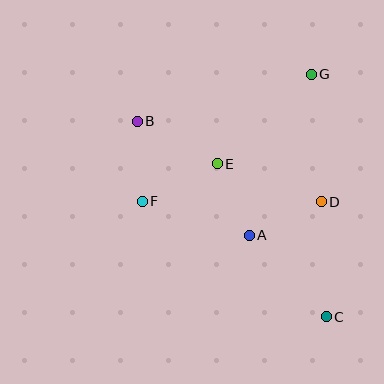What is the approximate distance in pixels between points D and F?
The distance between D and F is approximately 179 pixels.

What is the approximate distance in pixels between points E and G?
The distance between E and G is approximately 130 pixels.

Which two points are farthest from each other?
Points B and C are farthest from each other.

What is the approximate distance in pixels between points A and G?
The distance between A and G is approximately 173 pixels.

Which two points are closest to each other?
Points A and E are closest to each other.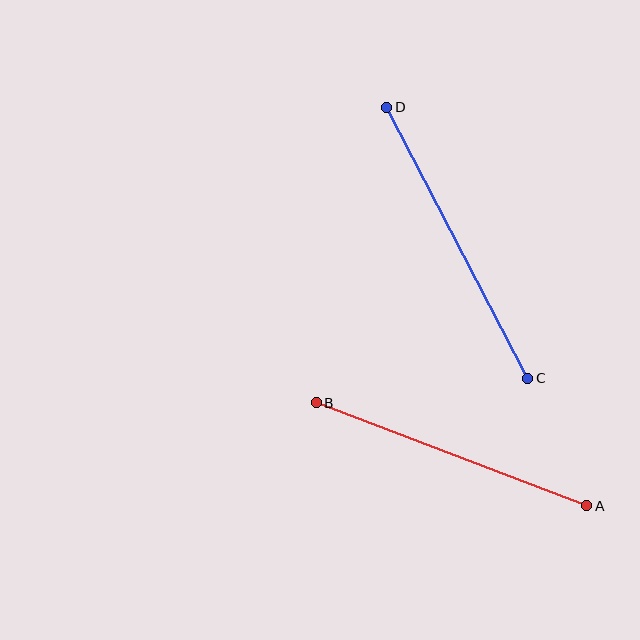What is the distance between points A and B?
The distance is approximately 290 pixels.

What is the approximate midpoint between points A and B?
The midpoint is at approximately (452, 454) pixels.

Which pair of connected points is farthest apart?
Points C and D are farthest apart.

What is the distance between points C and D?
The distance is approximately 305 pixels.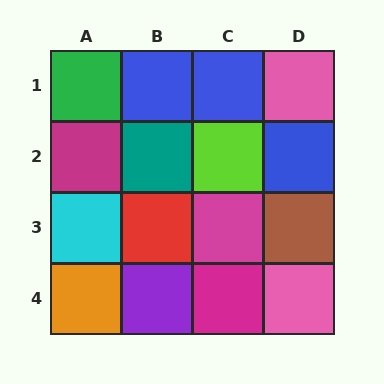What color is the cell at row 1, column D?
Pink.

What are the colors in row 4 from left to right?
Orange, purple, magenta, pink.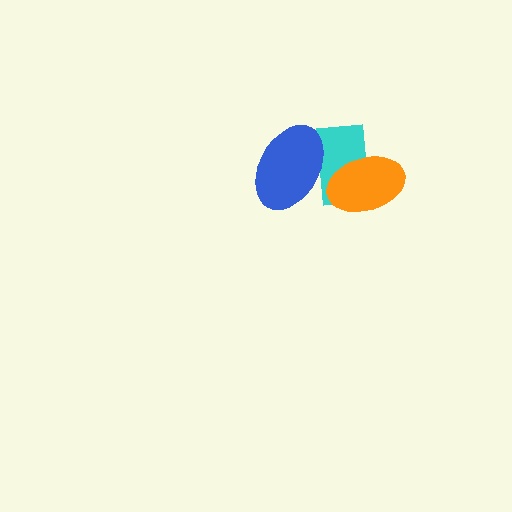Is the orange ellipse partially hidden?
No, no other shape covers it.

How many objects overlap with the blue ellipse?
1 object overlaps with the blue ellipse.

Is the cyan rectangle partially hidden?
Yes, it is partially covered by another shape.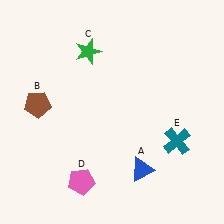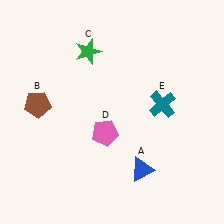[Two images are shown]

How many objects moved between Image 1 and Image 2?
2 objects moved between the two images.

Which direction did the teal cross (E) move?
The teal cross (E) moved up.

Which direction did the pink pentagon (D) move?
The pink pentagon (D) moved up.